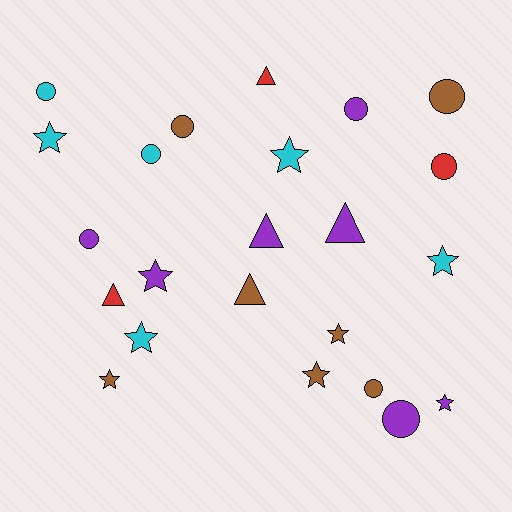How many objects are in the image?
There are 23 objects.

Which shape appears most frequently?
Star, with 9 objects.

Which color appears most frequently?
Brown, with 7 objects.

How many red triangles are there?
There are 2 red triangles.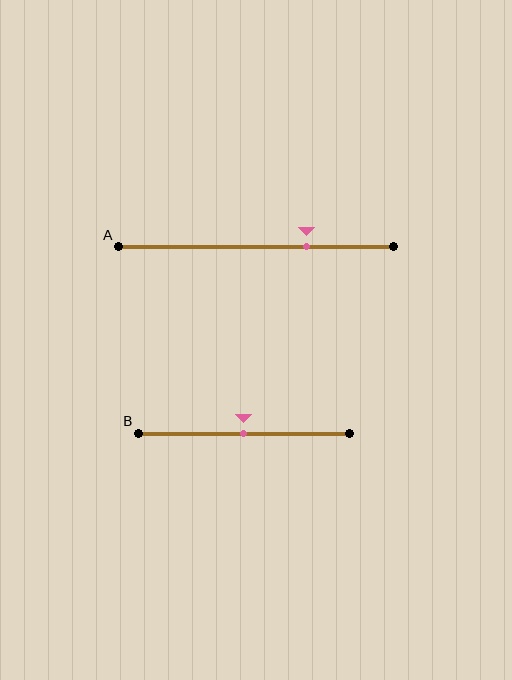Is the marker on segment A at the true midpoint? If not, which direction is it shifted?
No, the marker on segment A is shifted to the right by about 18% of the segment length.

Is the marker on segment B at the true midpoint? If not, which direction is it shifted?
Yes, the marker on segment B is at the true midpoint.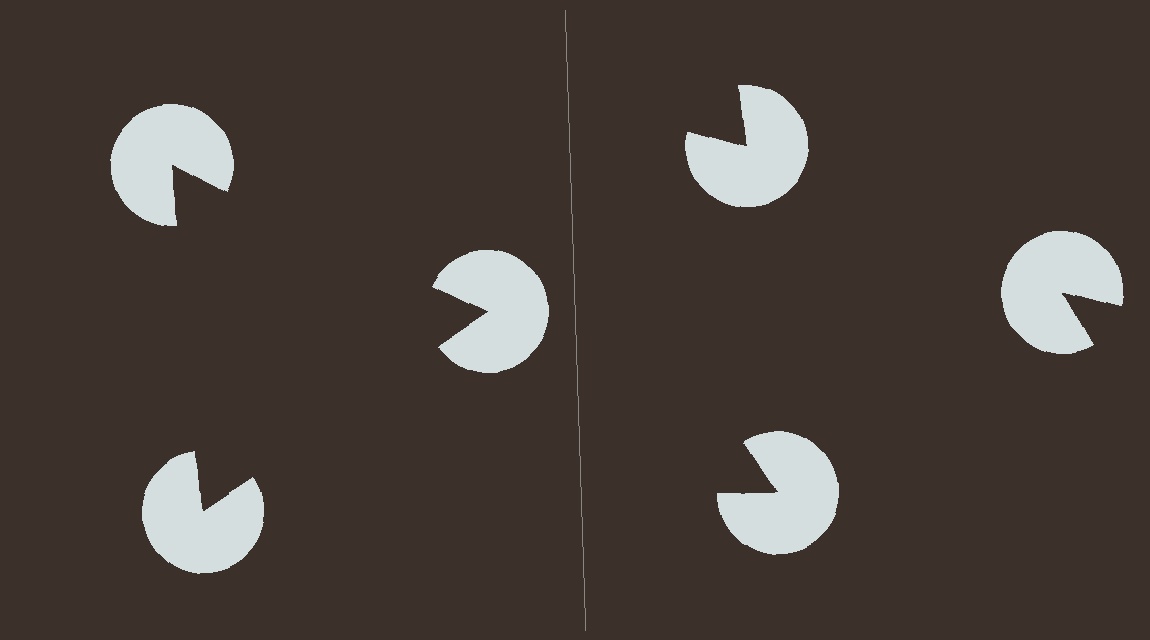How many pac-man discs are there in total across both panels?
6 — 3 on each side.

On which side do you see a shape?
An illusory triangle appears on the left side. On the right side the wedge cuts are rotated, so no coherent shape forms.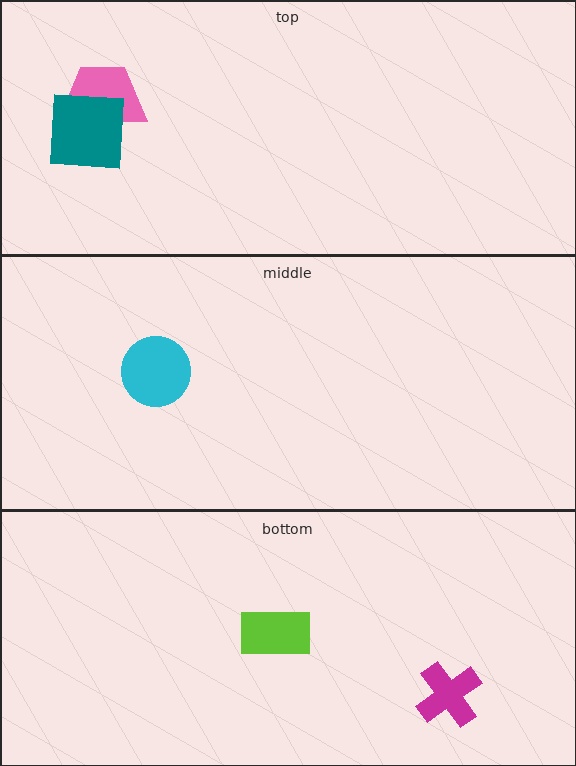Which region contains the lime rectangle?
The bottom region.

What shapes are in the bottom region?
The lime rectangle, the magenta cross.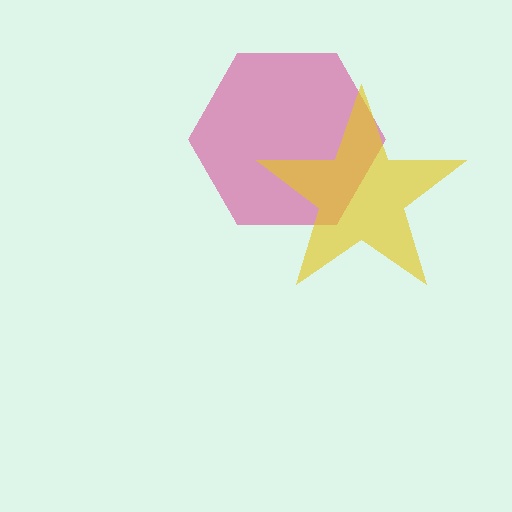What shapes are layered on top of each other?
The layered shapes are: a magenta hexagon, a yellow star.